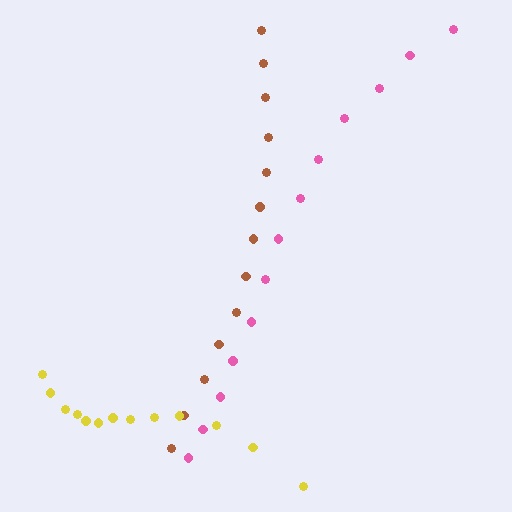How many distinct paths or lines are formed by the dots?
There are 3 distinct paths.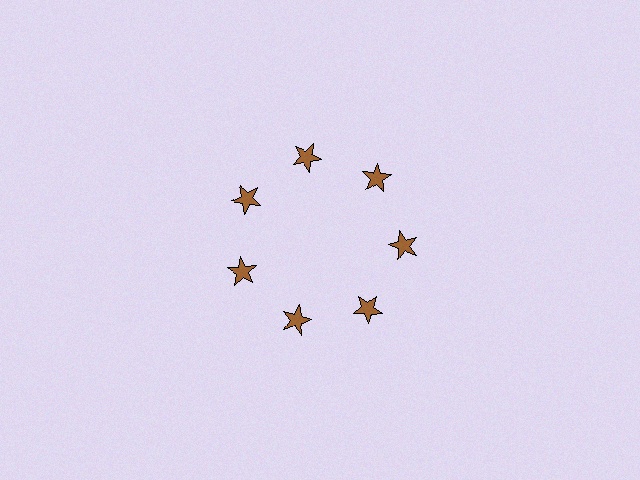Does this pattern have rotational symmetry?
Yes, this pattern has 7-fold rotational symmetry. It looks the same after rotating 51 degrees around the center.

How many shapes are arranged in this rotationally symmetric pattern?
There are 7 shapes, arranged in 7 groups of 1.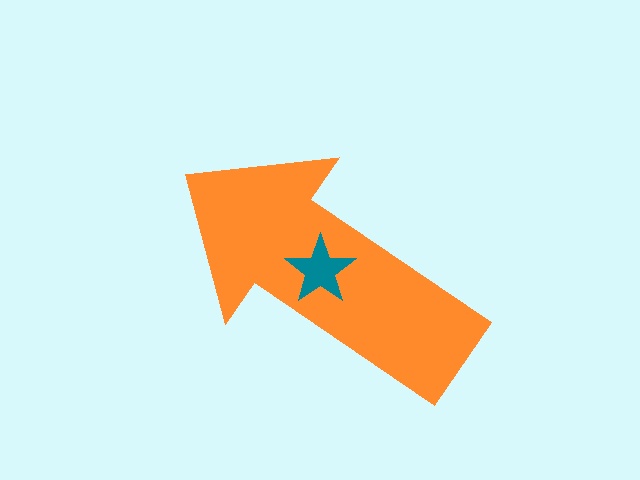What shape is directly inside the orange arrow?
The teal star.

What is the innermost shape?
The teal star.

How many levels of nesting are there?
2.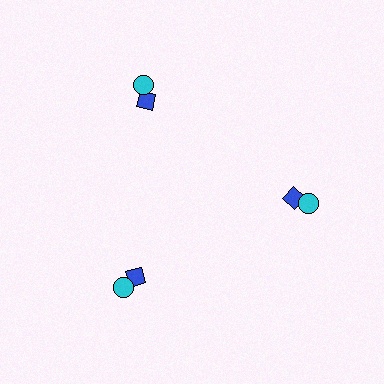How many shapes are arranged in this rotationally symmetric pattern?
There are 6 shapes, arranged in 3 groups of 2.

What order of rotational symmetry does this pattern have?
This pattern has 3-fold rotational symmetry.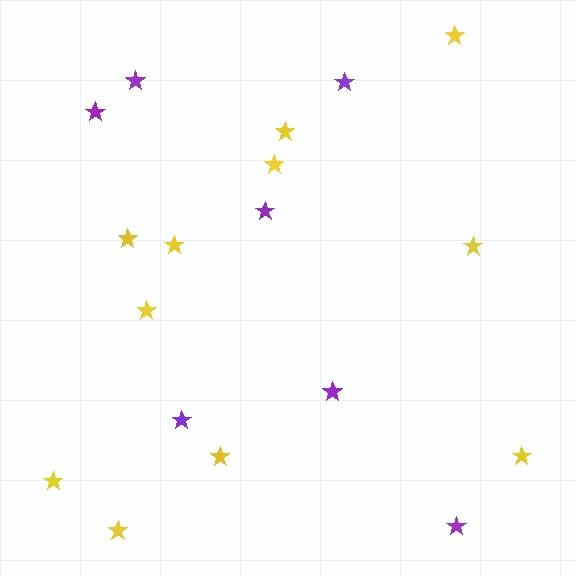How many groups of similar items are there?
There are 2 groups: one group of yellow stars (11) and one group of purple stars (7).